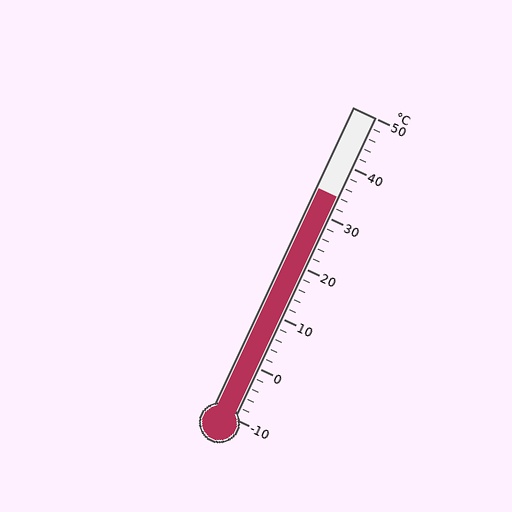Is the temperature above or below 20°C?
The temperature is above 20°C.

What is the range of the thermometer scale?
The thermometer scale ranges from -10°C to 50°C.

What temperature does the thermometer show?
The thermometer shows approximately 34°C.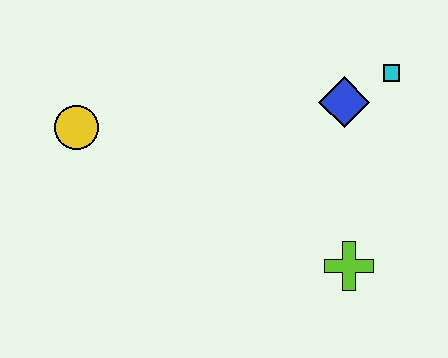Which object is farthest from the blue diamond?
The yellow circle is farthest from the blue diamond.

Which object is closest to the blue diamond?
The cyan square is closest to the blue diamond.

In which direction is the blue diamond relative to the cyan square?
The blue diamond is to the left of the cyan square.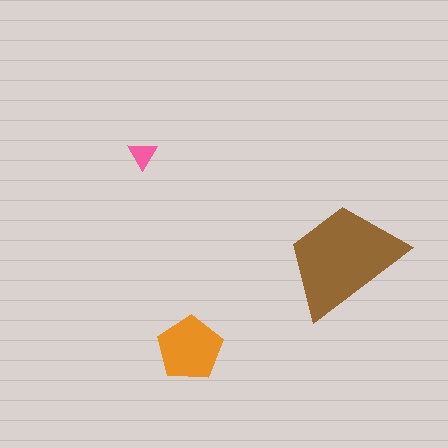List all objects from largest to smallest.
The brown trapezoid, the orange pentagon, the pink triangle.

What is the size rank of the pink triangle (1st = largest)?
3rd.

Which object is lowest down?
The orange pentagon is bottommost.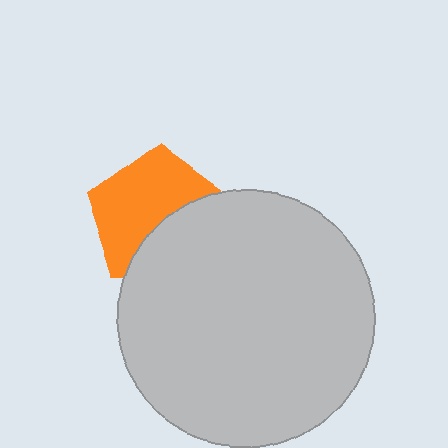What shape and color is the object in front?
The object in front is a light gray circle.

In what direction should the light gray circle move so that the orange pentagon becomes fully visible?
The light gray circle should move toward the lower-right. That is the shortest direction to clear the overlap and leave the orange pentagon fully visible.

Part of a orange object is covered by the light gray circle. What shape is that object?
It is a pentagon.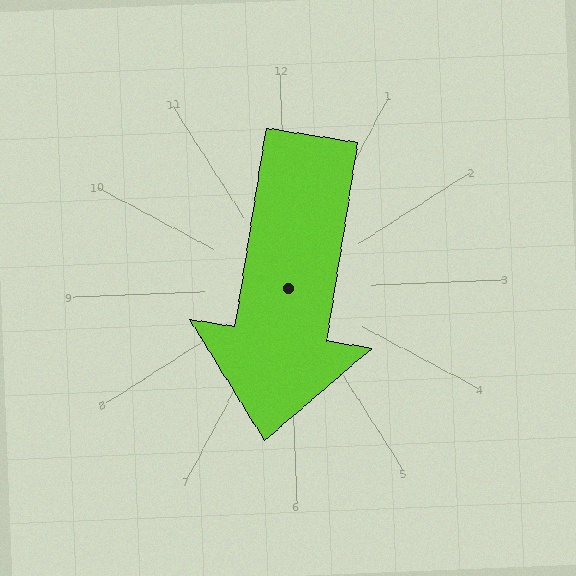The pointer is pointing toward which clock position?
Roughly 6 o'clock.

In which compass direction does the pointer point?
South.